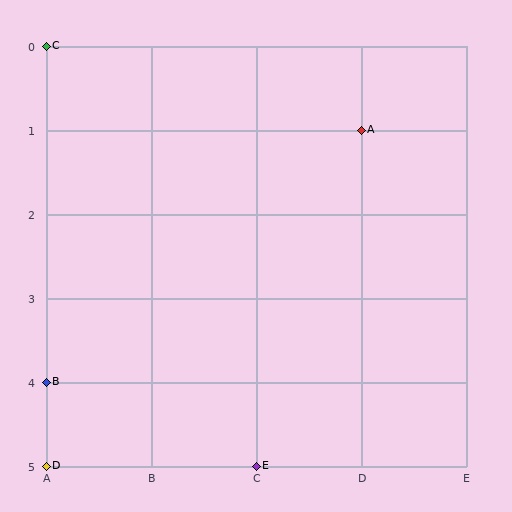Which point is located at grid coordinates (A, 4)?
Point B is at (A, 4).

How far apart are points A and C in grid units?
Points A and C are 3 columns and 1 row apart (about 3.2 grid units diagonally).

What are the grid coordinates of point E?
Point E is at grid coordinates (C, 5).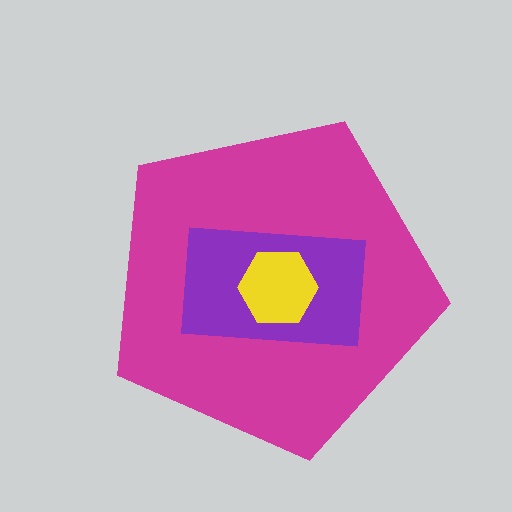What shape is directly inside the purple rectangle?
The yellow hexagon.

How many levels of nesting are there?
3.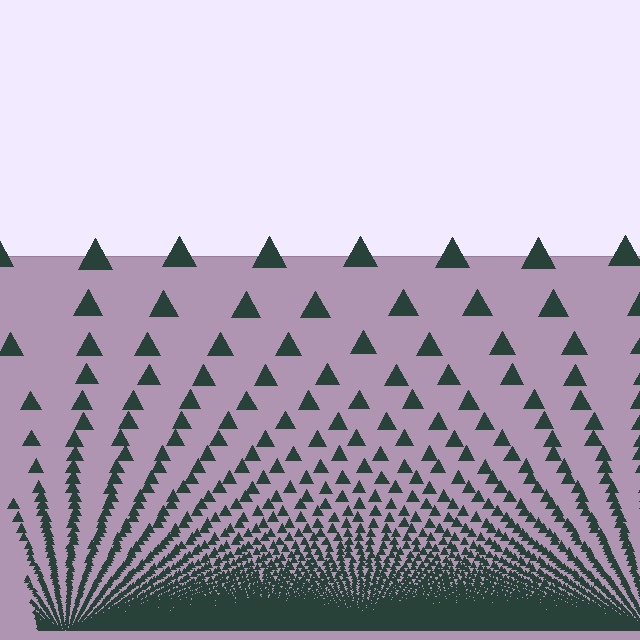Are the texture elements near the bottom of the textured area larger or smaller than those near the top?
Smaller. The gradient is inverted — elements near the bottom are smaller and denser.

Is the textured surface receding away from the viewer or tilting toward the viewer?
The surface appears to tilt toward the viewer. Texture elements get larger and sparser toward the top.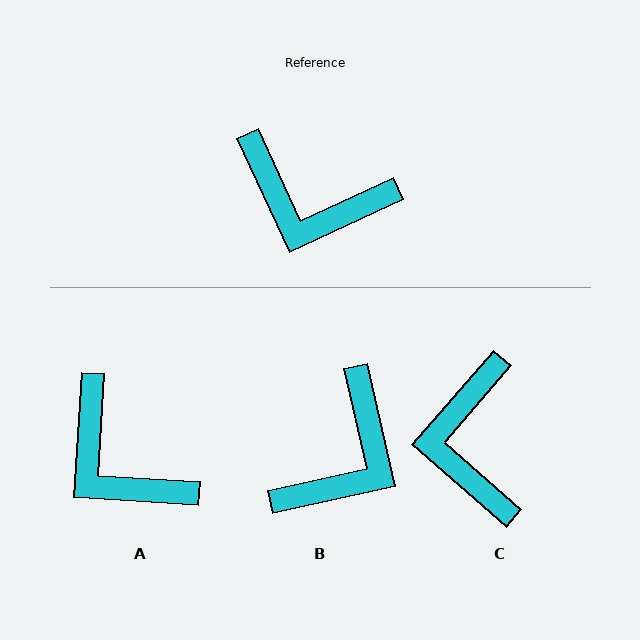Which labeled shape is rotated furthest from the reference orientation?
B, about 78 degrees away.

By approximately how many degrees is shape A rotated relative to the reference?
Approximately 28 degrees clockwise.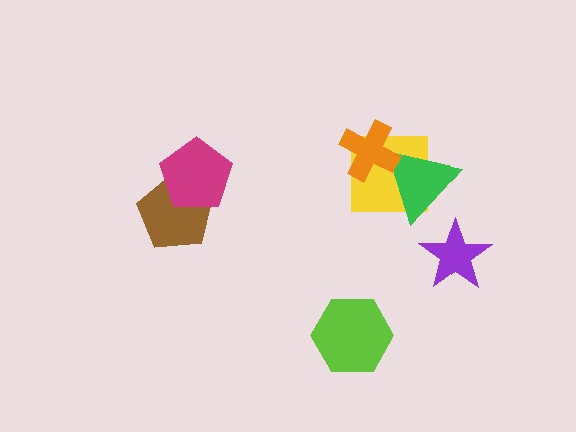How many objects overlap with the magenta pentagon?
1 object overlaps with the magenta pentagon.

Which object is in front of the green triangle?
The orange cross is in front of the green triangle.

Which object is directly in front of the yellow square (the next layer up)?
The green triangle is directly in front of the yellow square.